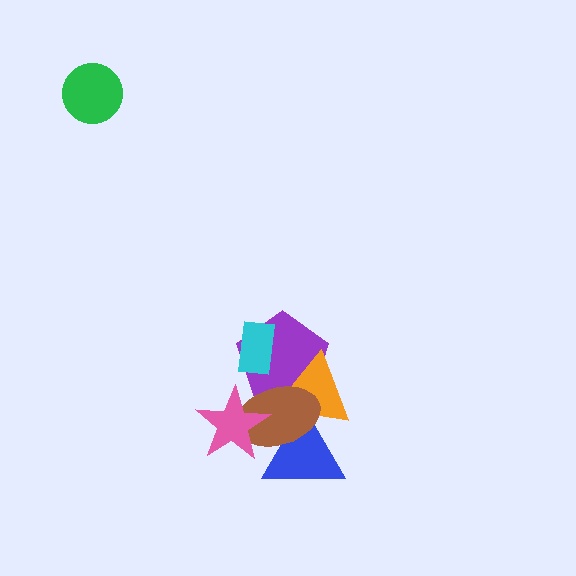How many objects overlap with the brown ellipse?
4 objects overlap with the brown ellipse.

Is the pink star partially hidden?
No, no other shape covers it.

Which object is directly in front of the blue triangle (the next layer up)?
The orange triangle is directly in front of the blue triangle.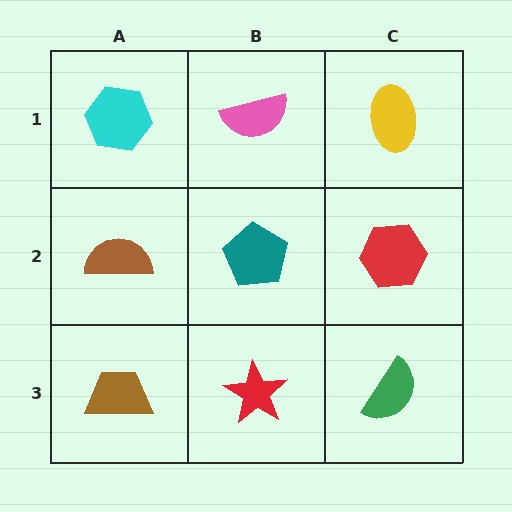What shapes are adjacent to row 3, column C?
A red hexagon (row 2, column C), a red star (row 3, column B).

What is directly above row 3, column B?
A teal pentagon.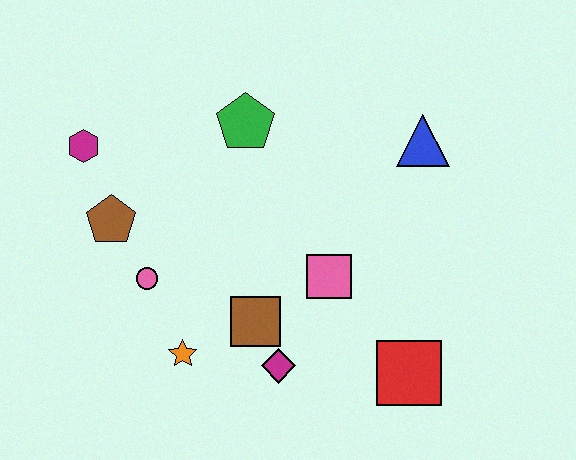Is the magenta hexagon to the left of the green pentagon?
Yes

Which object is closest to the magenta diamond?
The brown square is closest to the magenta diamond.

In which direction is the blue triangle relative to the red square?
The blue triangle is above the red square.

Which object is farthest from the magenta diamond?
The magenta hexagon is farthest from the magenta diamond.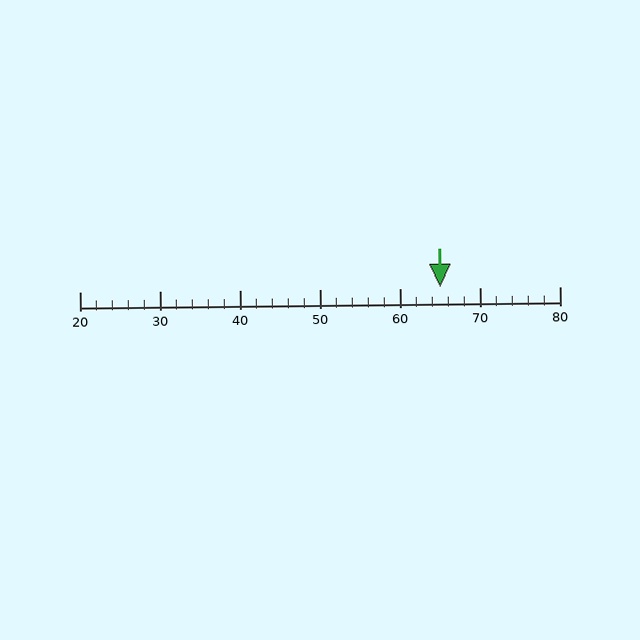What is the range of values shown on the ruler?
The ruler shows values from 20 to 80.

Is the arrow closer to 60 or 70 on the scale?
The arrow is closer to 70.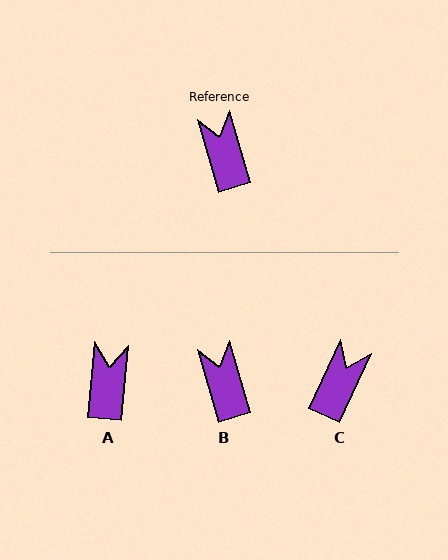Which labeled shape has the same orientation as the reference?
B.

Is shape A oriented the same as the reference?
No, it is off by about 21 degrees.